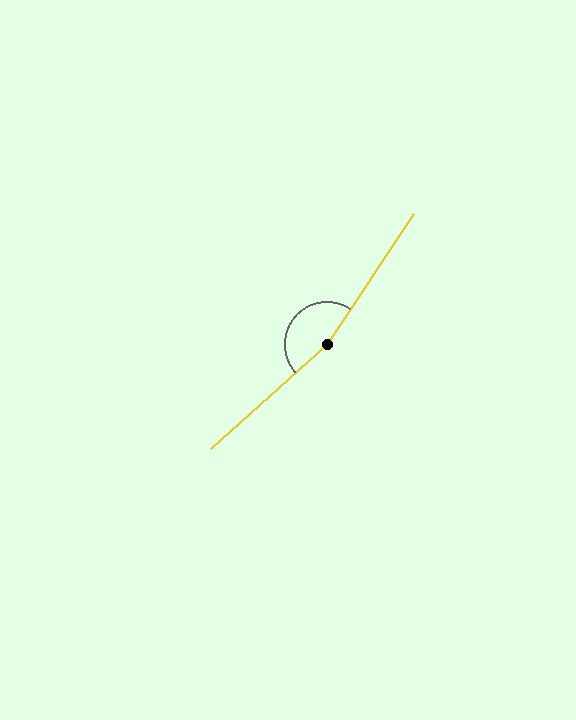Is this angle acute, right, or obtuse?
It is obtuse.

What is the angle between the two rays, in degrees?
Approximately 165 degrees.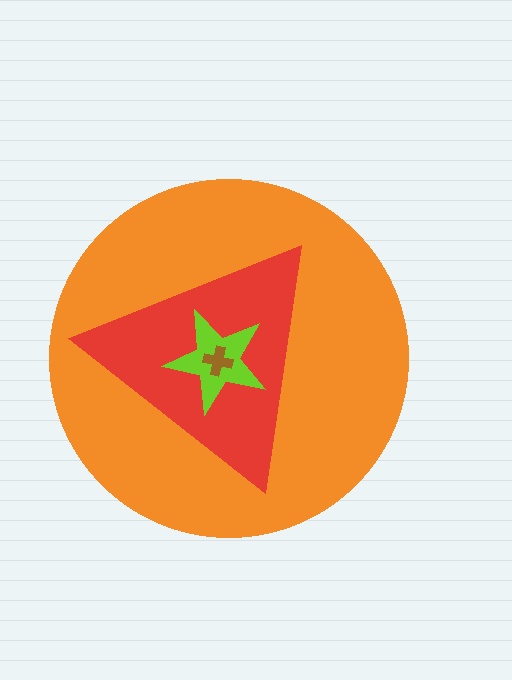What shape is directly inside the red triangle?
The lime star.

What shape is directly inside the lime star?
The brown cross.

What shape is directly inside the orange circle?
The red triangle.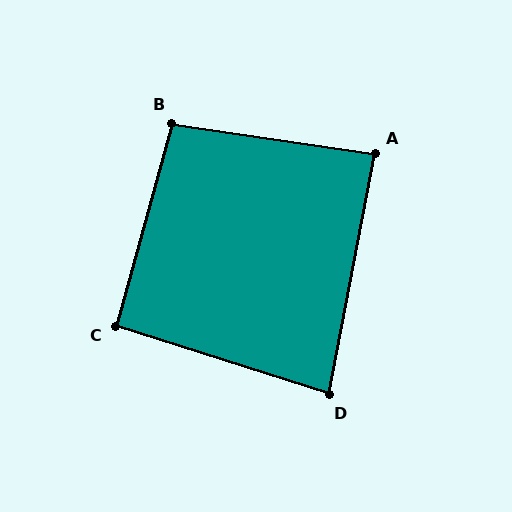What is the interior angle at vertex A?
Approximately 88 degrees (approximately right).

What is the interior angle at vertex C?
Approximately 92 degrees (approximately right).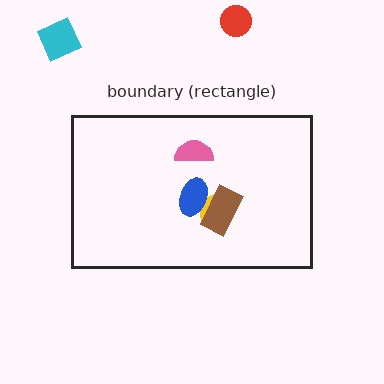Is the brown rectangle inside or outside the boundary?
Inside.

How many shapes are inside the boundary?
4 inside, 2 outside.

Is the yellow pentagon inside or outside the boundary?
Inside.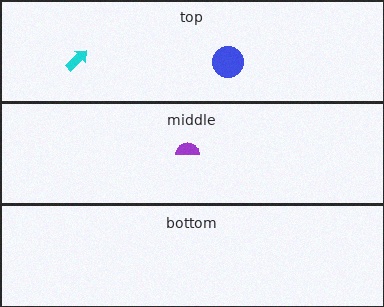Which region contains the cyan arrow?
The top region.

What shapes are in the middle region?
The purple semicircle.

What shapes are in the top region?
The blue circle, the cyan arrow.